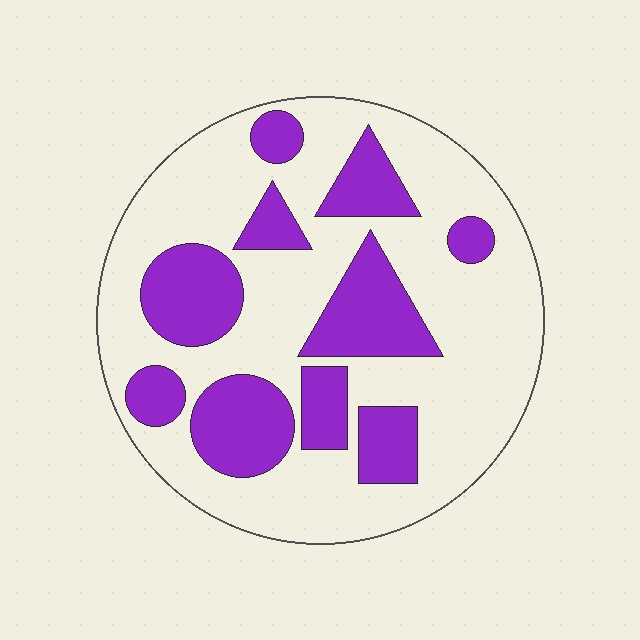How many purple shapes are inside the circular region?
10.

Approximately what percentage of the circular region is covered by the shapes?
Approximately 30%.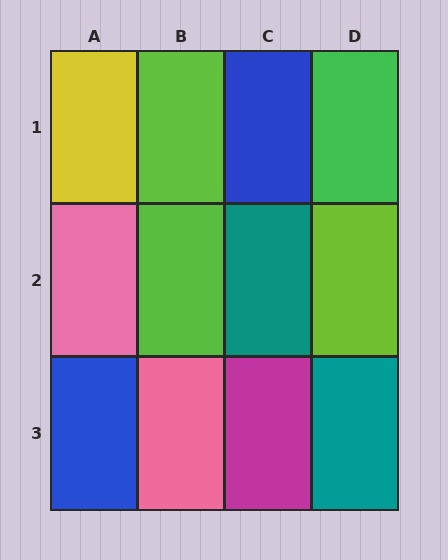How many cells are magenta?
1 cell is magenta.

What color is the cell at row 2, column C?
Teal.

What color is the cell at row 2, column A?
Pink.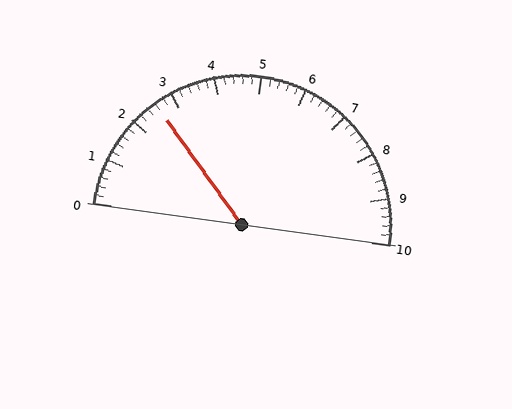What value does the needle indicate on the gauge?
The needle indicates approximately 2.6.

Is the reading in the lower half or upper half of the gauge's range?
The reading is in the lower half of the range (0 to 10).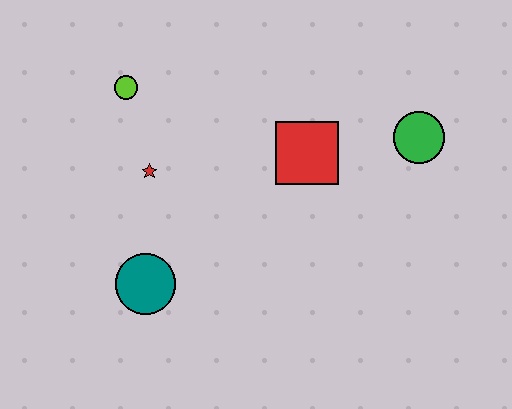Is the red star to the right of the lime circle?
Yes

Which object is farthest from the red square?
The teal circle is farthest from the red square.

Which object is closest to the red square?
The green circle is closest to the red square.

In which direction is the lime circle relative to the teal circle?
The lime circle is above the teal circle.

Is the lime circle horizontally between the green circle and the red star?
No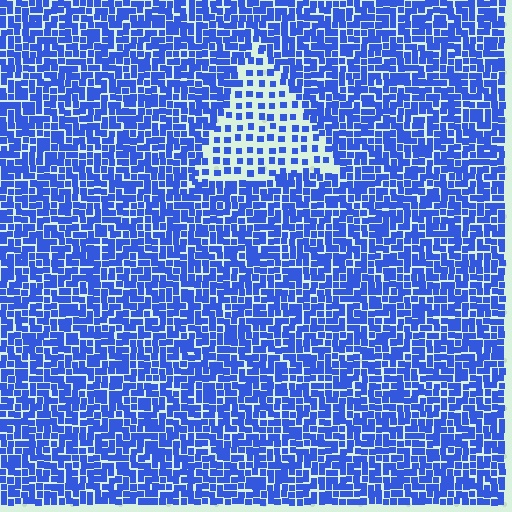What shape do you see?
I see a triangle.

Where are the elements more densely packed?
The elements are more densely packed outside the triangle boundary.